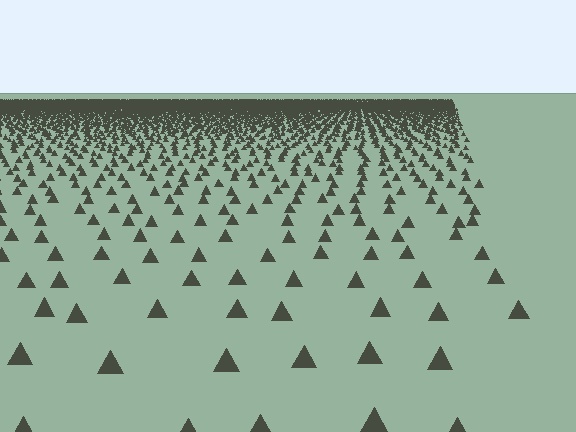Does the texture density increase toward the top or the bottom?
Density increases toward the top.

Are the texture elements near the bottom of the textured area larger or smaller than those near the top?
Larger. Near the bottom, elements are closer to the viewer and appear at a bigger on-screen size.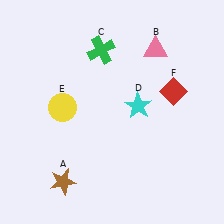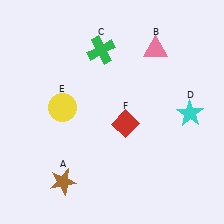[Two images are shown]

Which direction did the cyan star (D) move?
The cyan star (D) moved right.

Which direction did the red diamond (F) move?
The red diamond (F) moved left.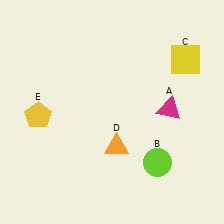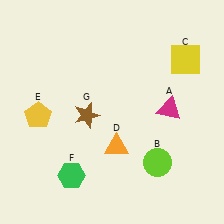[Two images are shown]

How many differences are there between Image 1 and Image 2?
There are 2 differences between the two images.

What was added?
A green hexagon (F), a brown star (G) were added in Image 2.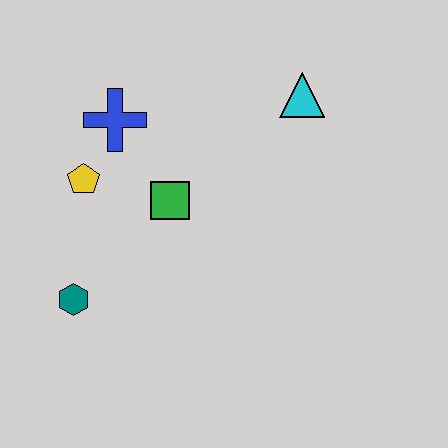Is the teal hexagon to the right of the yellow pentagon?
No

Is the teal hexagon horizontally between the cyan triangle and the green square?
No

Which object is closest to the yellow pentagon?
The blue cross is closest to the yellow pentagon.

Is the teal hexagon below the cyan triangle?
Yes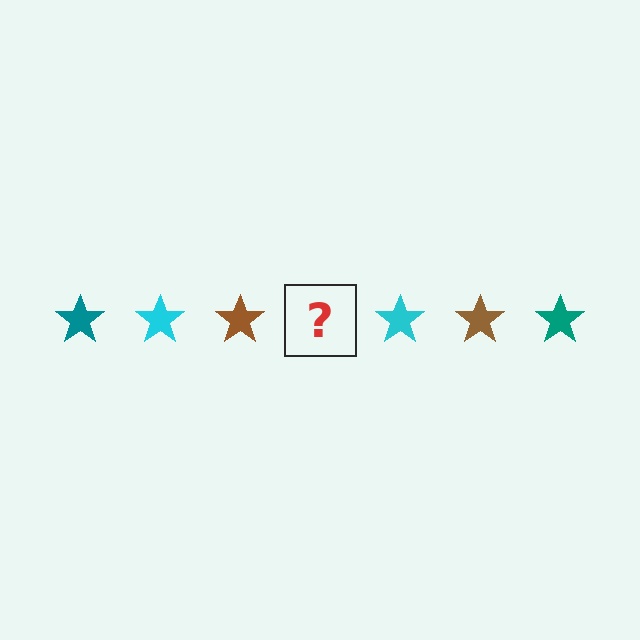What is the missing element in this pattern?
The missing element is a teal star.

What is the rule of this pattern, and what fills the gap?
The rule is that the pattern cycles through teal, cyan, brown stars. The gap should be filled with a teal star.